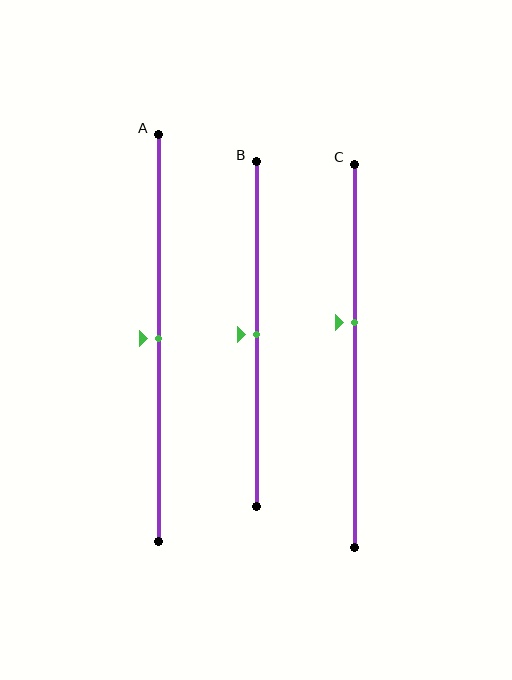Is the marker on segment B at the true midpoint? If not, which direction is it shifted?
Yes, the marker on segment B is at the true midpoint.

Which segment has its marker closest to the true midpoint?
Segment A has its marker closest to the true midpoint.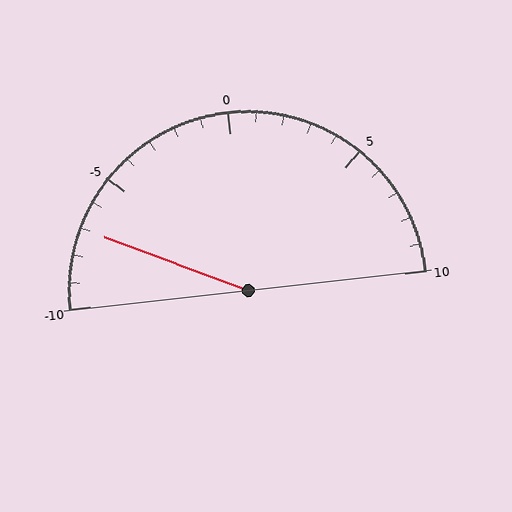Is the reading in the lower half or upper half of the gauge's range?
The reading is in the lower half of the range (-10 to 10).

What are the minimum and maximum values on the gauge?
The gauge ranges from -10 to 10.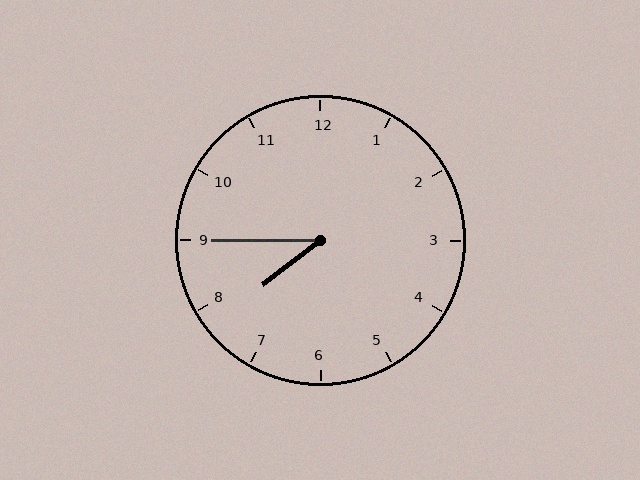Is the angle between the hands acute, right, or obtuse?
It is acute.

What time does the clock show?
7:45.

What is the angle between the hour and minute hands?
Approximately 38 degrees.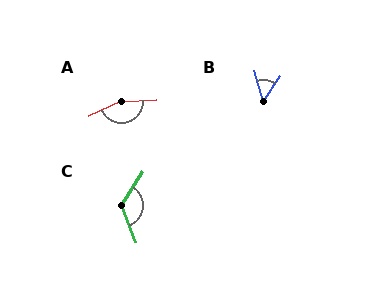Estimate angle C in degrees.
Approximately 125 degrees.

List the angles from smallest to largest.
B (49°), C (125°), A (159°).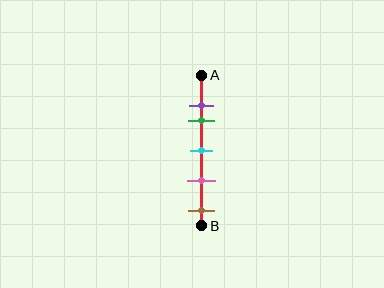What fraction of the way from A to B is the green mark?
The green mark is approximately 30% (0.3) of the way from A to B.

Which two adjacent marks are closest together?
The purple and green marks are the closest adjacent pair.